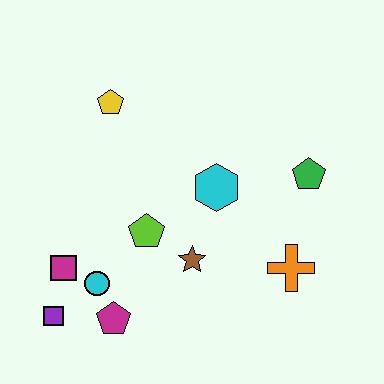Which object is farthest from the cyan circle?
The green pentagon is farthest from the cyan circle.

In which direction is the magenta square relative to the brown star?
The magenta square is to the left of the brown star.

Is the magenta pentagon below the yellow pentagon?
Yes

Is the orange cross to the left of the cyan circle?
No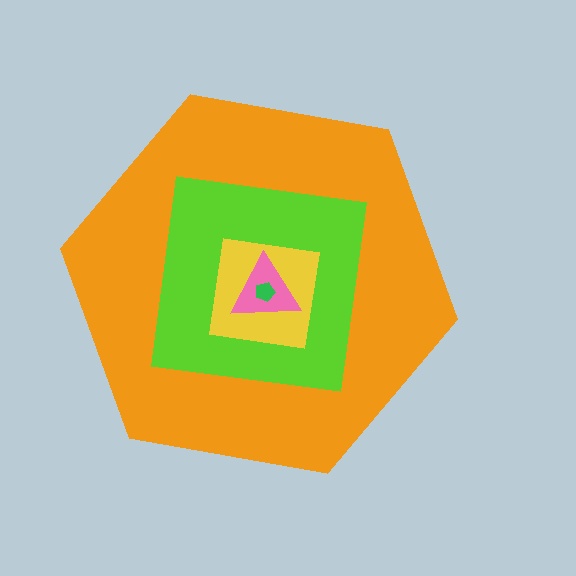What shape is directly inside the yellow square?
The pink triangle.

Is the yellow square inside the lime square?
Yes.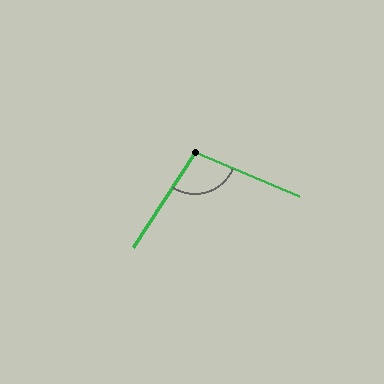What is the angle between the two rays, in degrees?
Approximately 100 degrees.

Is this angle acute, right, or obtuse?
It is obtuse.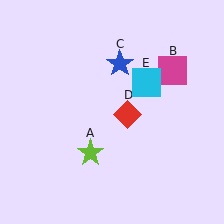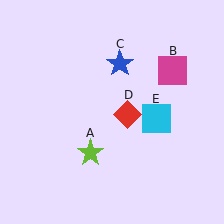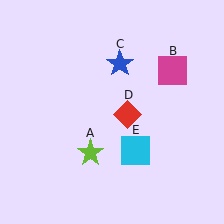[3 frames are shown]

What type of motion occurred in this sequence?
The cyan square (object E) rotated clockwise around the center of the scene.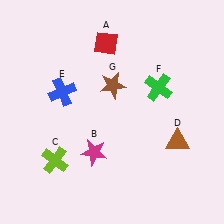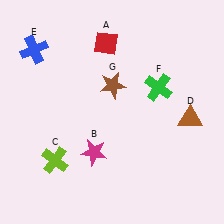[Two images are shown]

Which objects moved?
The objects that moved are: the brown triangle (D), the blue cross (E).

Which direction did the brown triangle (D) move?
The brown triangle (D) moved up.